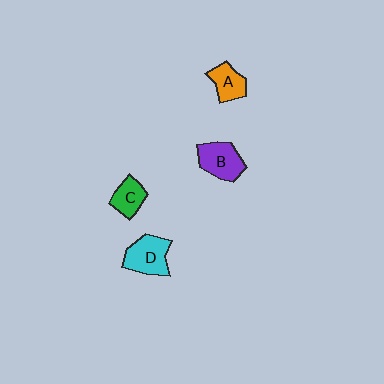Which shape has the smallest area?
Shape C (green).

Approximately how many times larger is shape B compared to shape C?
Approximately 1.4 times.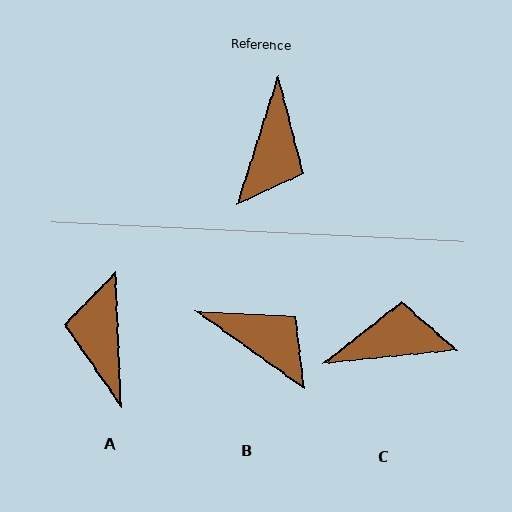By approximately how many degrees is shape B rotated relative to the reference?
Approximately 72 degrees counter-clockwise.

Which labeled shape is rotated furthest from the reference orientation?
A, about 160 degrees away.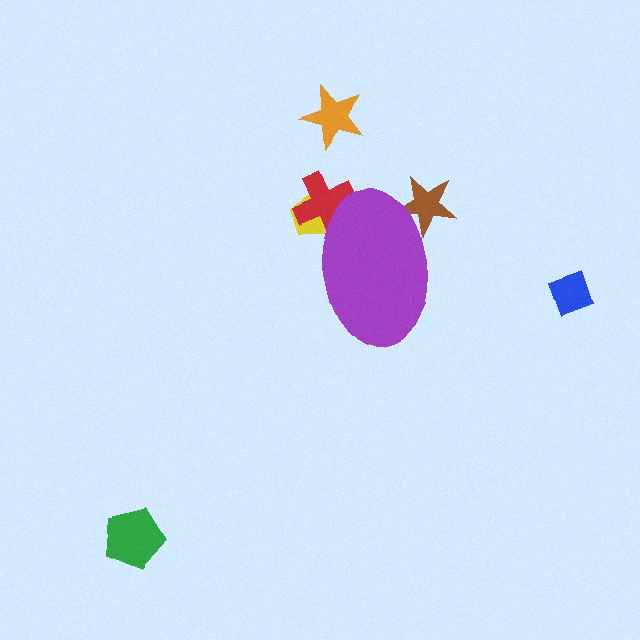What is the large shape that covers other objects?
A purple ellipse.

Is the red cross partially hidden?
Yes, the red cross is partially hidden behind the purple ellipse.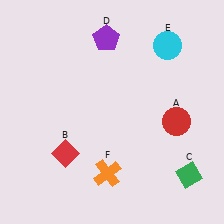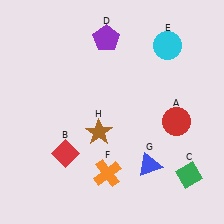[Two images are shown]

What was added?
A blue triangle (G), a brown star (H) were added in Image 2.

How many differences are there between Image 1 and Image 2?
There are 2 differences between the two images.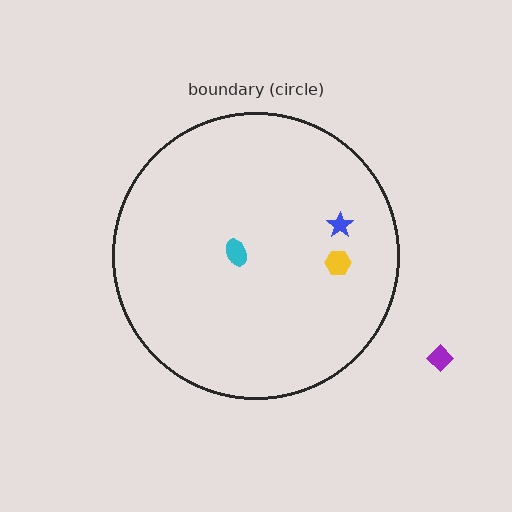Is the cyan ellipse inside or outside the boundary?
Inside.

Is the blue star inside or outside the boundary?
Inside.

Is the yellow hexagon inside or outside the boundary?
Inside.